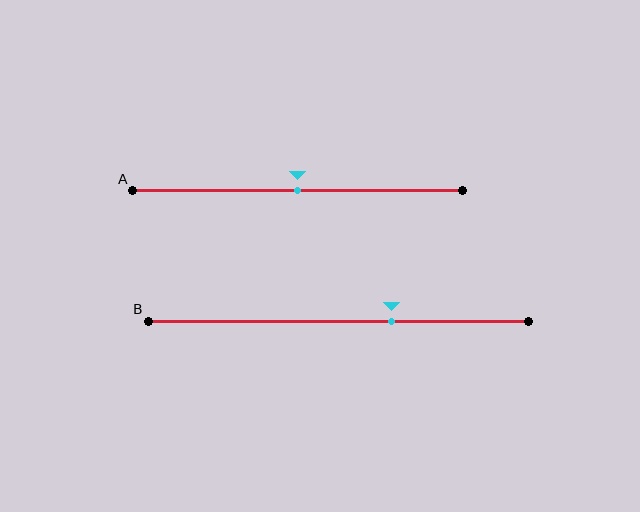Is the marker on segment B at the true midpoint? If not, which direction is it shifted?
No, the marker on segment B is shifted to the right by about 14% of the segment length.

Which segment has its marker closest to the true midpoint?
Segment A has its marker closest to the true midpoint.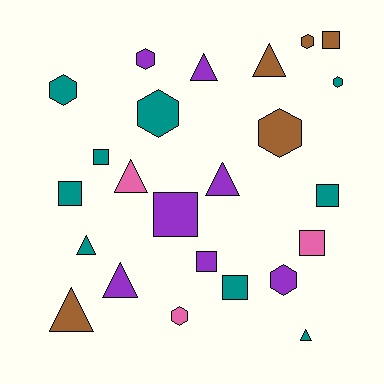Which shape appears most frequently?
Triangle, with 8 objects.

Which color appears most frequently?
Teal, with 9 objects.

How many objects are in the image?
There are 24 objects.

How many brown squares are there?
There is 1 brown square.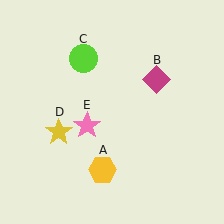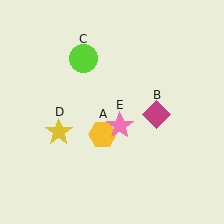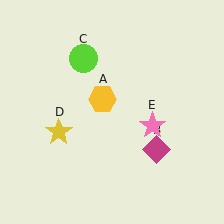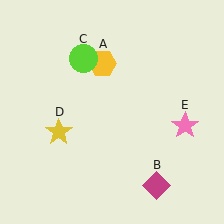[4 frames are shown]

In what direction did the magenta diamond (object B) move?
The magenta diamond (object B) moved down.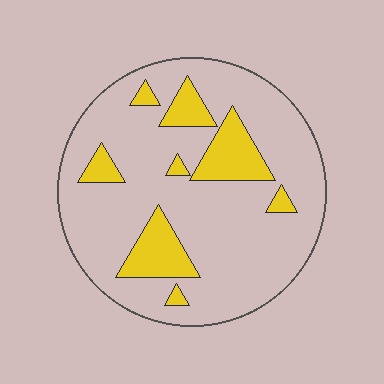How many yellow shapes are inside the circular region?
8.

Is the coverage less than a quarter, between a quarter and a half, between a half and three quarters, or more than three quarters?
Less than a quarter.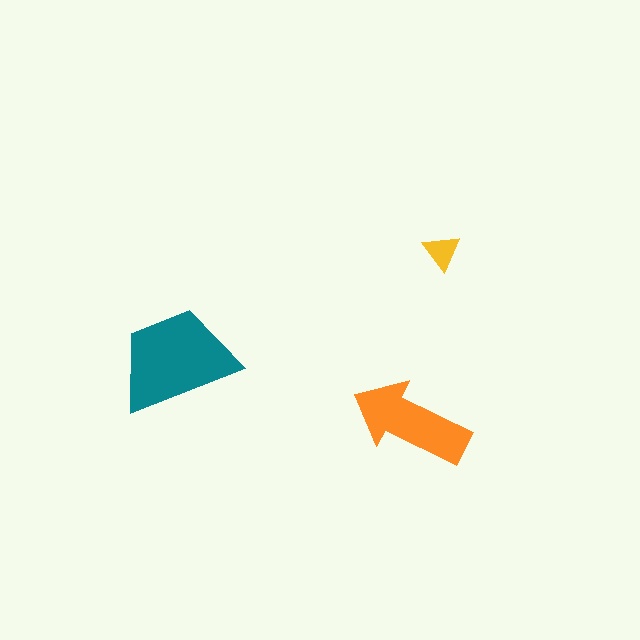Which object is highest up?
The yellow triangle is topmost.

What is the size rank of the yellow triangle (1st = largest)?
3rd.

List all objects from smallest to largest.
The yellow triangle, the orange arrow, the teal trapezoid.